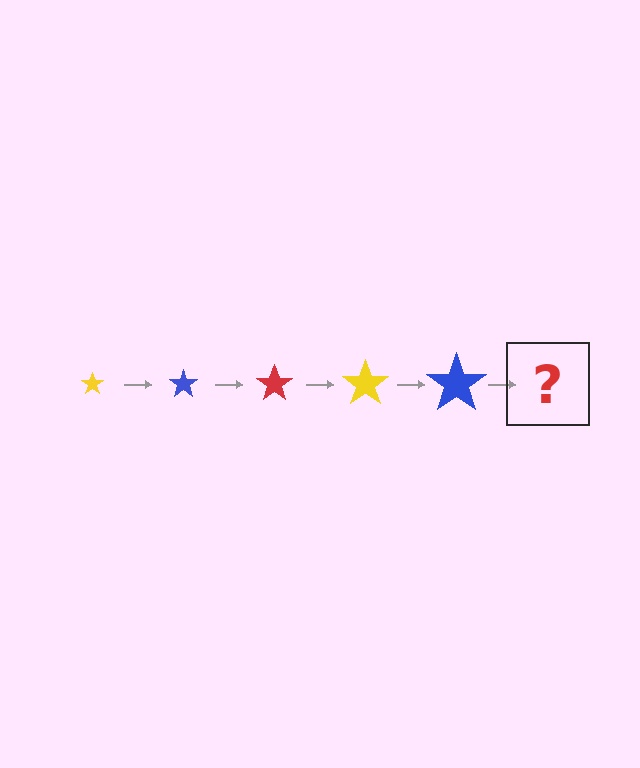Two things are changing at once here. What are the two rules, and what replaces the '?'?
The two rules are that the star grows larger each step and the color cycles through yellow, blue, and red. The '?' should be a red star, larger than the previous one.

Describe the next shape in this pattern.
It should be a red star, larger than the previous one.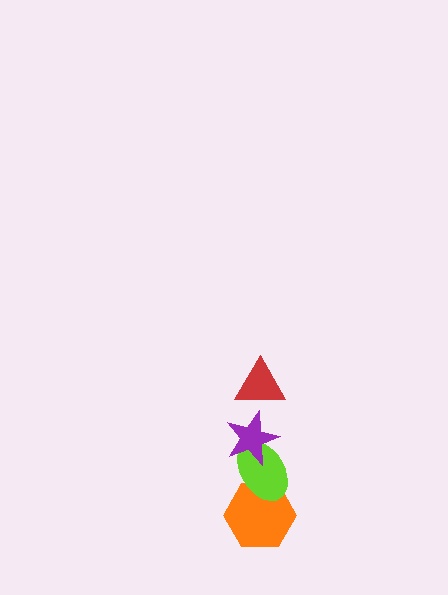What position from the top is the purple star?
The purple star is 2nd from the top.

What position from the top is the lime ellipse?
The lime ellipse is 3rd from the top.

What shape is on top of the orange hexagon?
The lime ellipse is on top of the orange hexagon.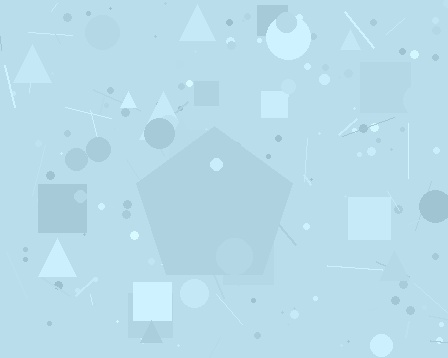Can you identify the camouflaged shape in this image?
The camouflaged shape is a pentagon.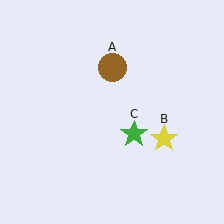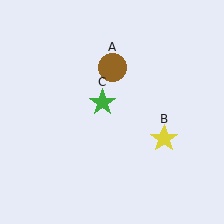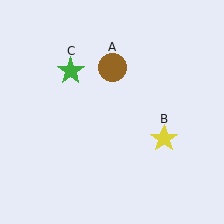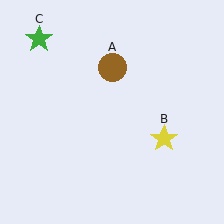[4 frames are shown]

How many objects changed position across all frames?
1 object changed position: green star (object C).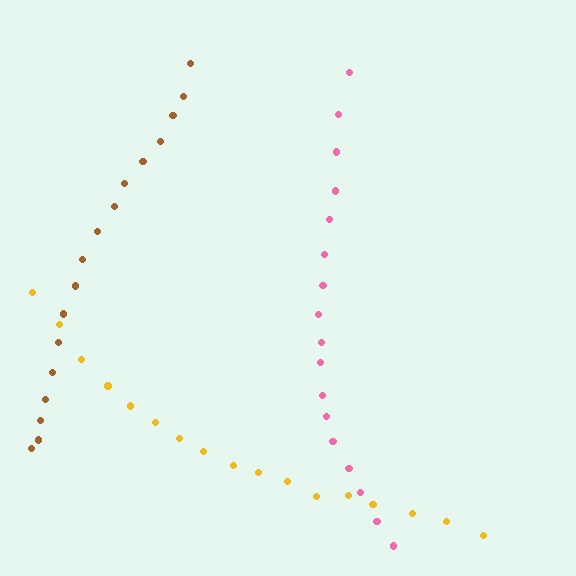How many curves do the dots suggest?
There are 3 distinct paths.